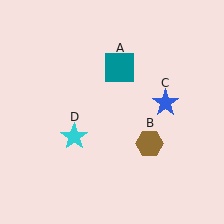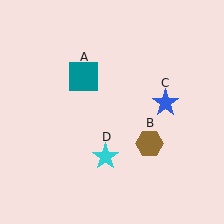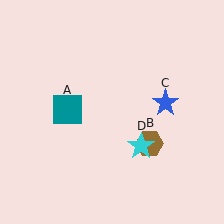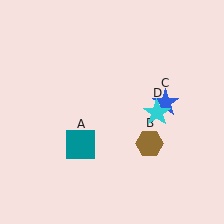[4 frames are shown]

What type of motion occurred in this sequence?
The teal square (object A), cyan star (object D) rotated counterclockwise around the center of the scene.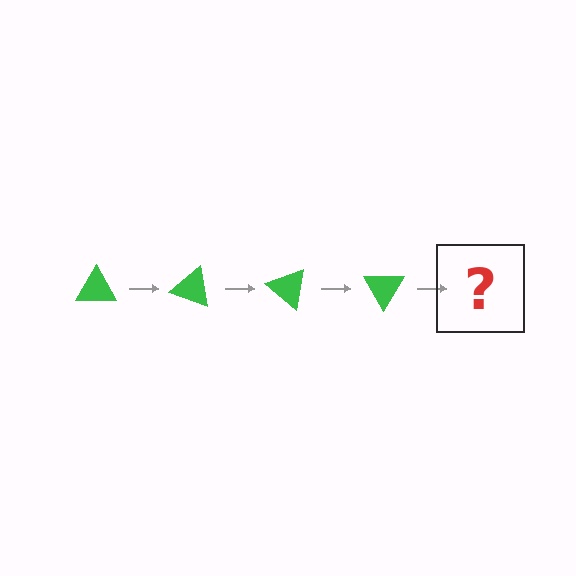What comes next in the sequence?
The next element should be a green triangle rotated 80 degrees.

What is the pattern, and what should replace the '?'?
The pattern is that the triangle rotates 20 degrees each step. The '?' should be a green triangle rotated 80 degrees.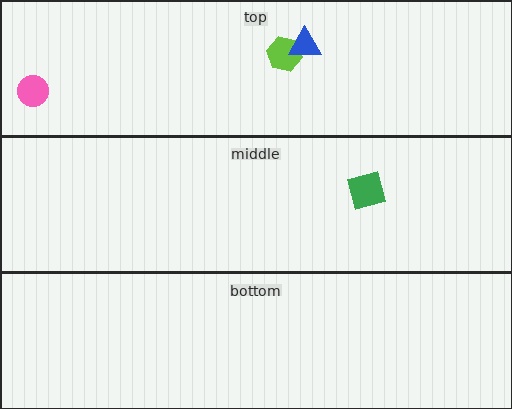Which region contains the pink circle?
The top region.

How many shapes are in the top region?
3.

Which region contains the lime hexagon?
The top region.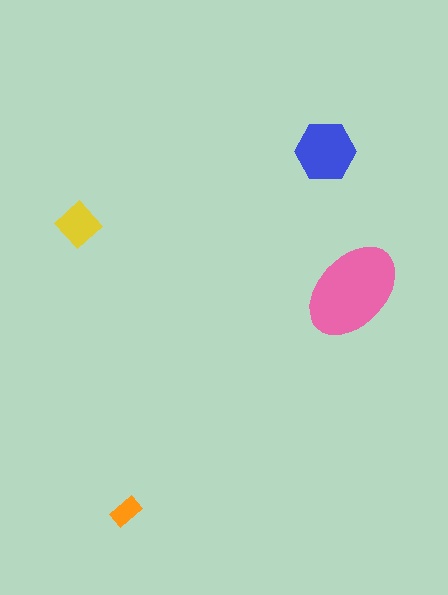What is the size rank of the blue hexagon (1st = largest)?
2nd.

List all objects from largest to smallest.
The pink ellipse, the blue hexagon, the yellow diamond, the orange rectangle.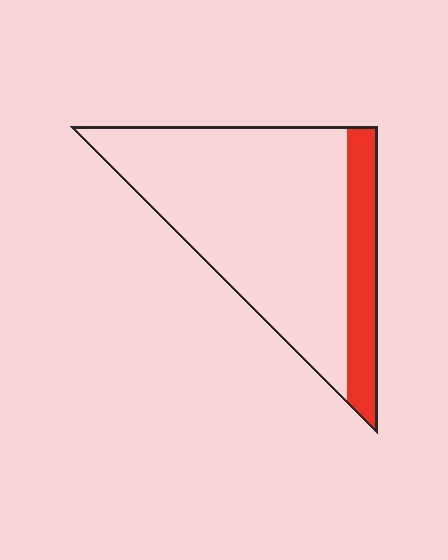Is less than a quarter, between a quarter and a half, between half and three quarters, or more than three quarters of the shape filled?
Less than a quarter.